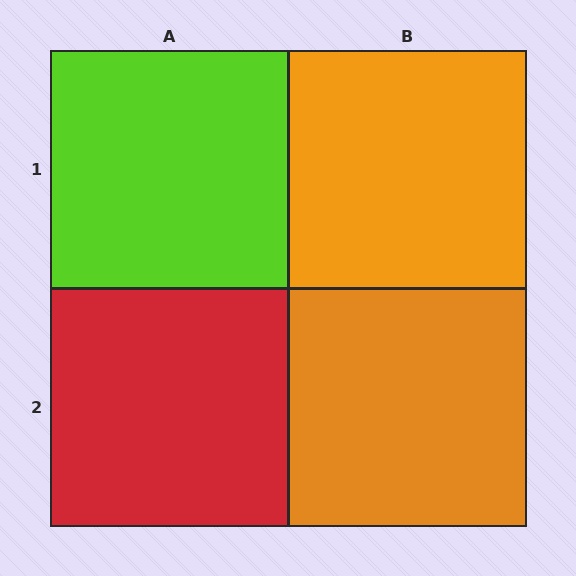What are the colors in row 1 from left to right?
Lime, orange.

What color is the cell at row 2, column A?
Red.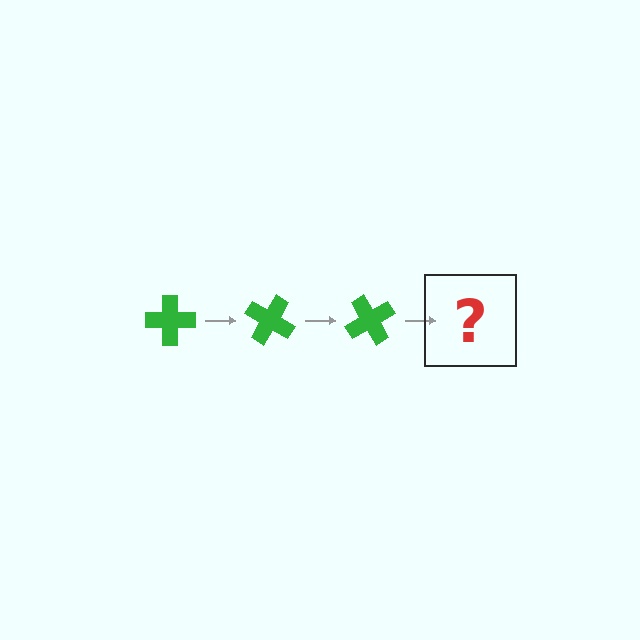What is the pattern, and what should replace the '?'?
The pattern is that the cross rotates 30 degrees each step. The '?' should be a green cross rotated 90 degrees.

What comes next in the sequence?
The next element should be a green cross rotated 90 degrees.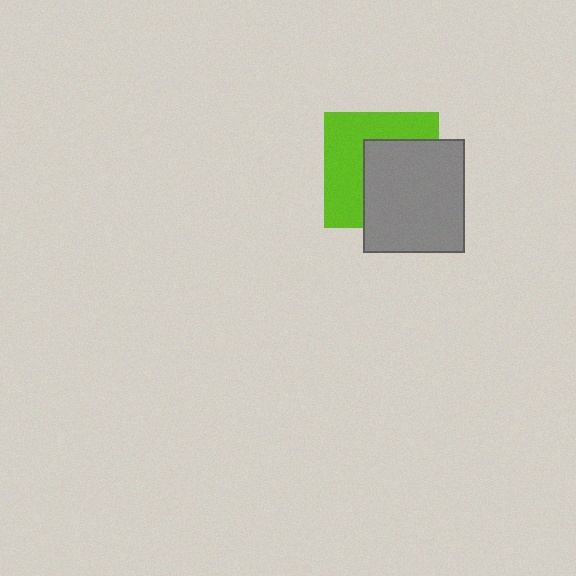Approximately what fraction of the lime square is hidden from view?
Roughly 50% of the lime square is hidden behind the gray rectangle.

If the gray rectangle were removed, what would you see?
You would see the complete lime square.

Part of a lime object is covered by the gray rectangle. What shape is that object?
It is a square.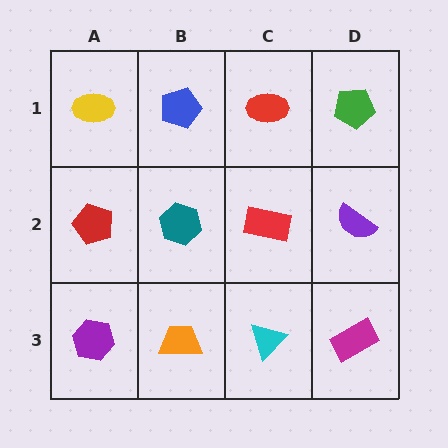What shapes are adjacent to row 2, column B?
A blue pentagon (row 1, column B), an orange trapezoid (row 3, column B), a red pentagon (row 2, column A), a red rectangle (row 2, column C).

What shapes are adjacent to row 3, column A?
A red pentagon (row 2, column A), an orange trapezoid (row 3, column B).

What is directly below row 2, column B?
An orange trapezoid.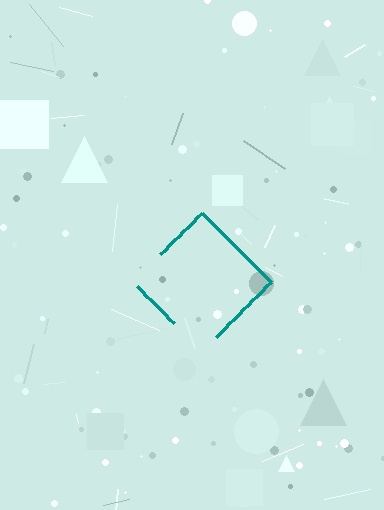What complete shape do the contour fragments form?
The contour fragments form a diamond.